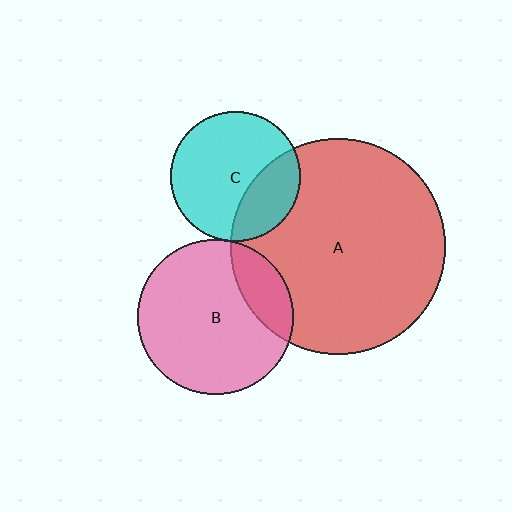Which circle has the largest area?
Circle A (red).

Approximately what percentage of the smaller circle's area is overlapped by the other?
Approximately 20%.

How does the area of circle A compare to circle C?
Approximately 2.7 times.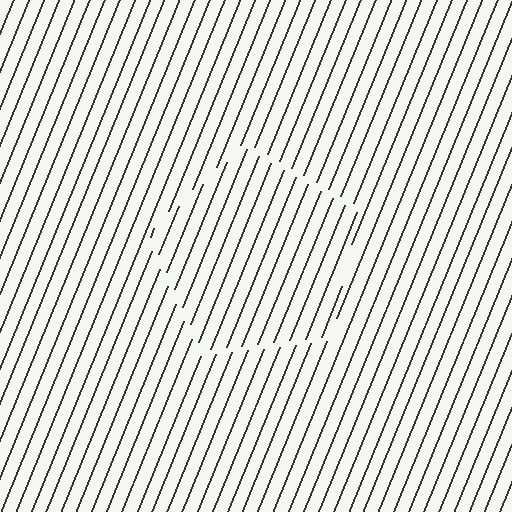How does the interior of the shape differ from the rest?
The interior of the shape contains the same grating, shifted by half a period — the contour is defined by the phase discontinuity where line-ends from the inner and outer gratings abut.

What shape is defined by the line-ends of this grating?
An illusory pentagon. The interior of the shape contains the same grating, shifted by half a period — the contour is defined by the phase discontinuity where line-ends from the inner and outer gratings abut.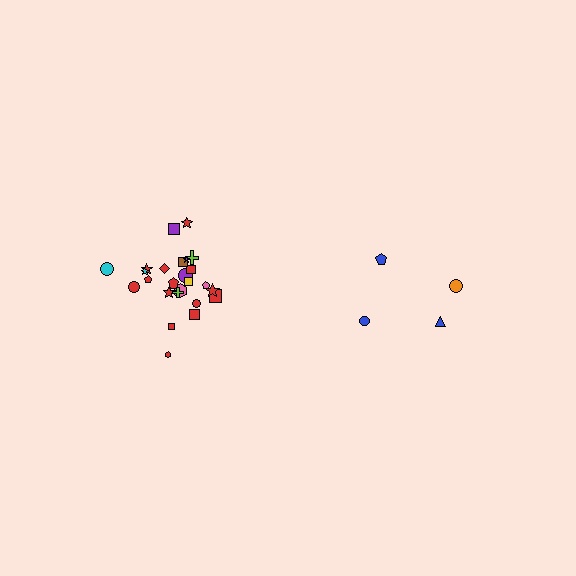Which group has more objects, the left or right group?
The left group.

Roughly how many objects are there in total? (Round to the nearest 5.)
Roughly 30 objects in total.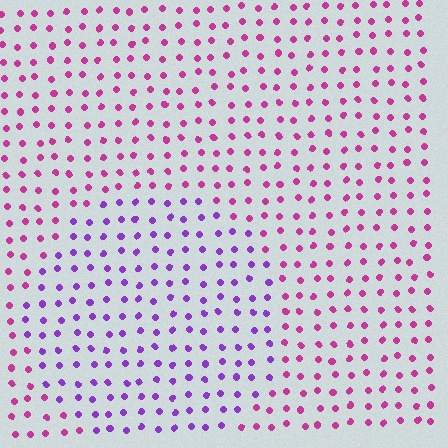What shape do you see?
I see a circle.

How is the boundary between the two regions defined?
The boundary is defined purely by a slight shift in hue (about 43 degrees). Spacing, size, and orientation are identical on both sides.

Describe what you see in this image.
The image is filled with small magenta elements in a uniform arrangement. A circle-shaped region is visible where the elements are tinted to a slightly different hue, forming a subtle color boundary.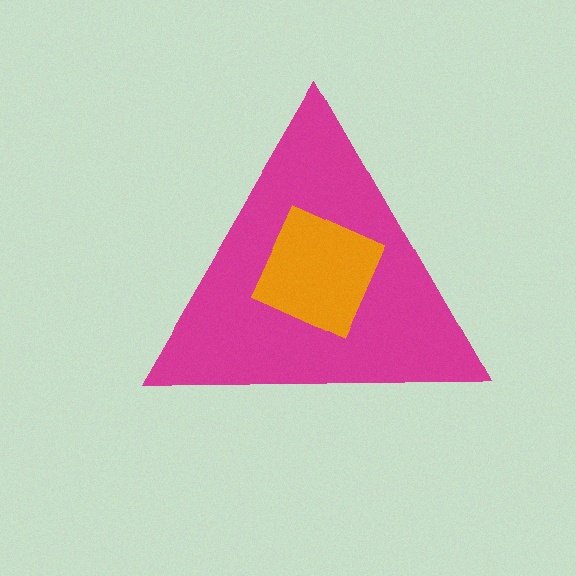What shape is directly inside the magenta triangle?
The orange diamond.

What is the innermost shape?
The orange diamond.